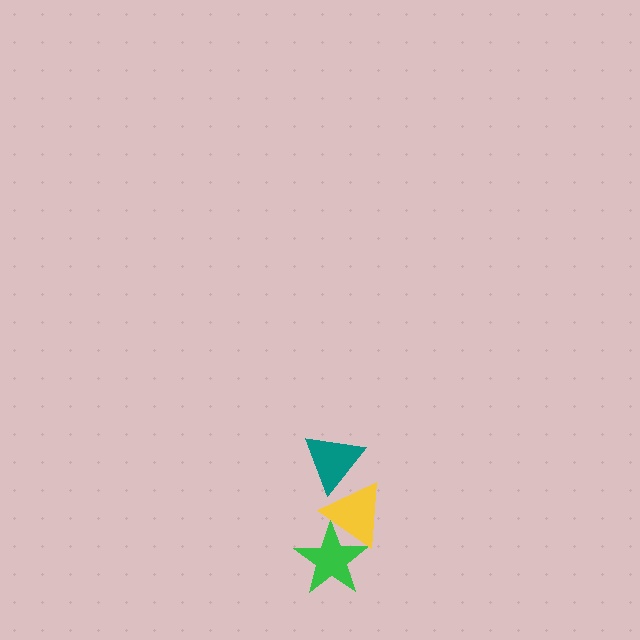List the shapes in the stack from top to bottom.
From top to bottom: the teal triangle, the yellow triangle, the green star.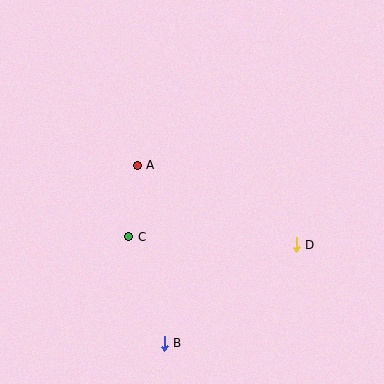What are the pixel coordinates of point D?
Point D is at (296, 245).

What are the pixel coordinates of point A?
Point A is at (137, 165).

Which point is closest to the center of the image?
Point A at (137, 165) is closest to the center.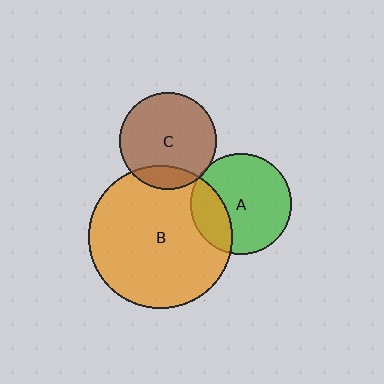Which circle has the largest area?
Circle B (orange).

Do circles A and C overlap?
Yes.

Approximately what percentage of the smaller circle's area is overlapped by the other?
Approximately 5%.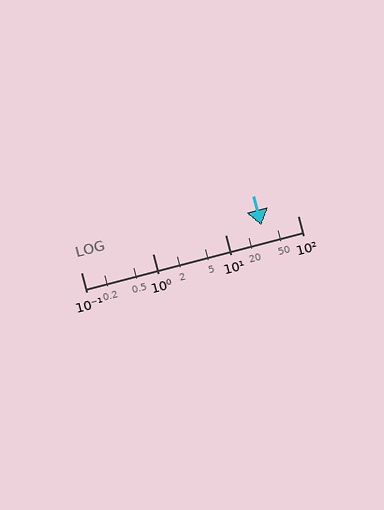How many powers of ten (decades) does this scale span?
The scale spans 3 decades, from 0.1 to 100.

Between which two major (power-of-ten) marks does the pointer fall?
The pointer is between 10 and 100.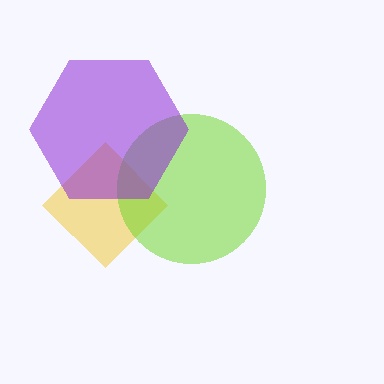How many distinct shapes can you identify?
There are 3 distinct shapes: a yellow diamond, a lime circle, a purple hexagon.